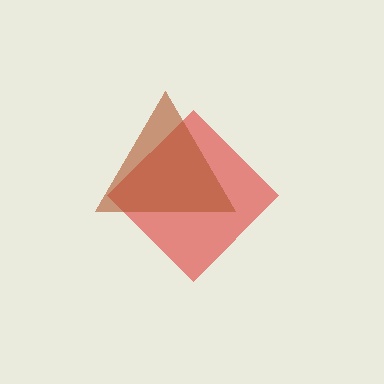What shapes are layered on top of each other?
The layered shapes are: a red diamond, a brown triangle.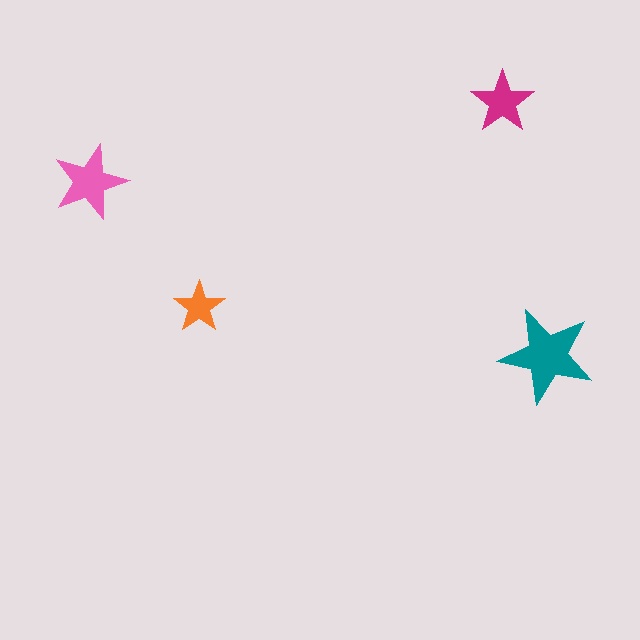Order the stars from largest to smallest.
the teal one, the pink one, the magenta one, the orange one.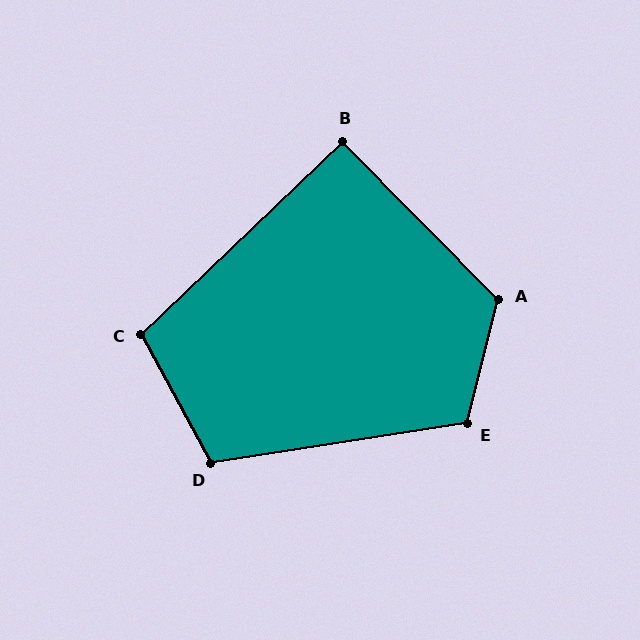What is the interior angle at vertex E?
Approximately 113 degrees (obtuse).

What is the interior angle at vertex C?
Approximately 105 degrees (obtuse).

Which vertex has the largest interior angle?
A, at approximately 121 degrees.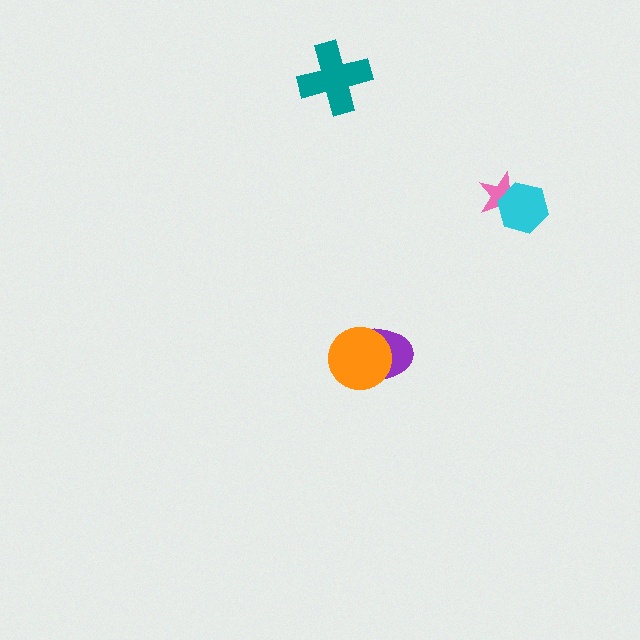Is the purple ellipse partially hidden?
Yes, it is partially covered by another shape.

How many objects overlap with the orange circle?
1 object overlaps with the orange circle.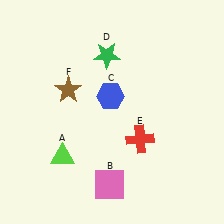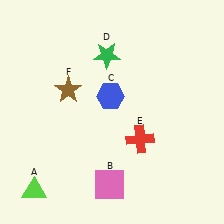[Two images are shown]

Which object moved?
The lime triangle (A) moved down.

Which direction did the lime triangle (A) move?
The lime triangle (A) moved down.